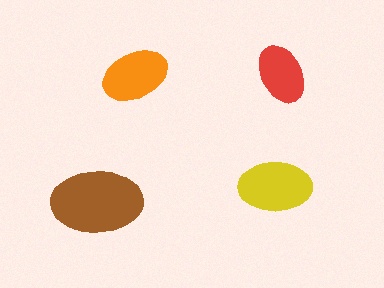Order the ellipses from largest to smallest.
the brown one, the yellow one, the orange one, the red one.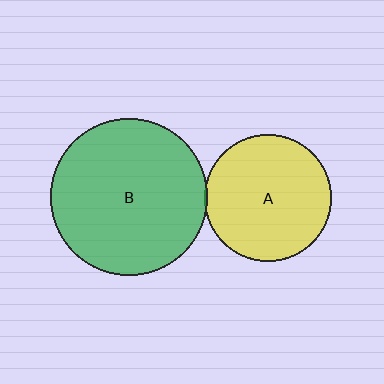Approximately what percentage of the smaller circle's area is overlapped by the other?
Approximately 5%.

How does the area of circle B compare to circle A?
Approximately 1.5 times.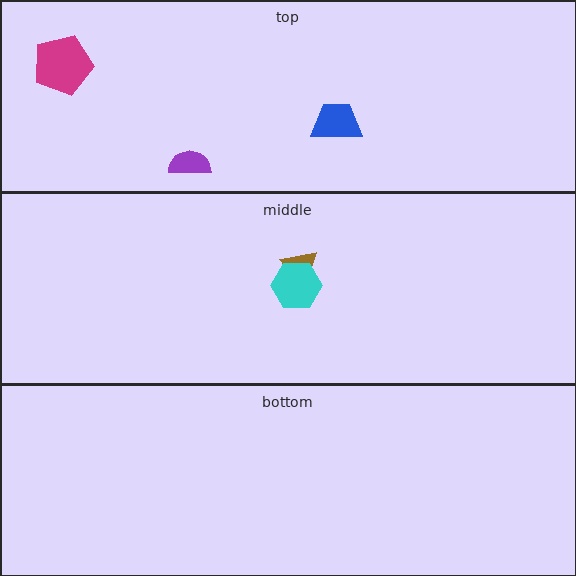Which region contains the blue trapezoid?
The top region.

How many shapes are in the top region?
3.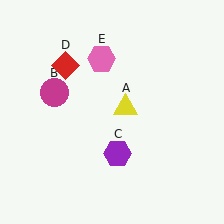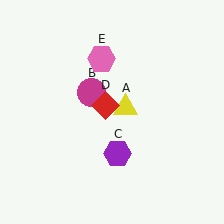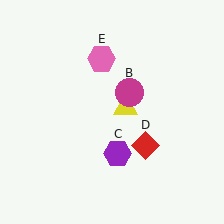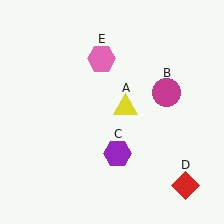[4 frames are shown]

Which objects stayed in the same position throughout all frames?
Yellow triangle (object A) and purple hexagon (object C) and pink hexagon (object E) remained stationary.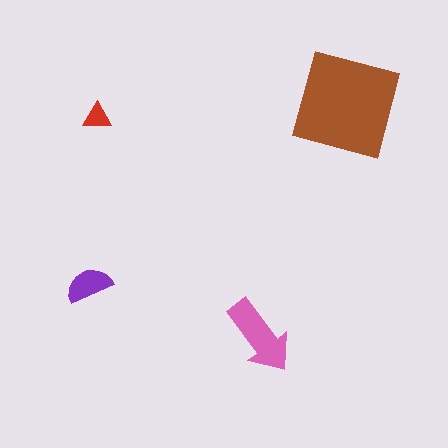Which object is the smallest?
The red triangle.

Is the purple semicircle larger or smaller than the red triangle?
Larger.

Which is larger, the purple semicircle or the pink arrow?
The pink arrow.